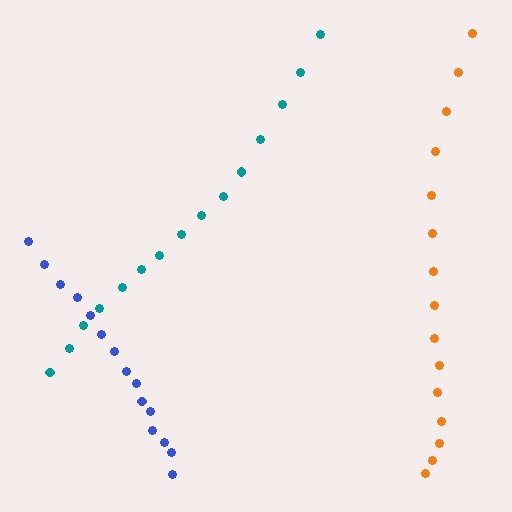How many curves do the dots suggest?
There are 3 distinct paths.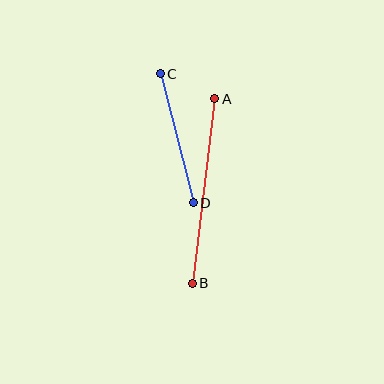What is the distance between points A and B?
The distance is approximately 186 pixels.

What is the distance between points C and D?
The distance is approximately 133 pixels.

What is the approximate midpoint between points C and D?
The midpoint is at approximately (177, 138) pixels.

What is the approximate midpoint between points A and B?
The midpoint is at approximately (204, 191) pixels.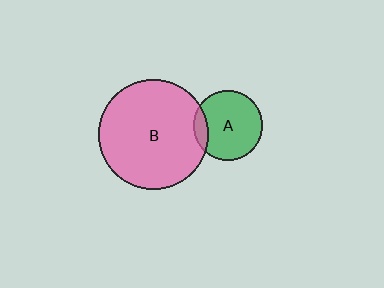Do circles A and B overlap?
Yes.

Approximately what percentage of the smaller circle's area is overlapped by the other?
Approximately 15%.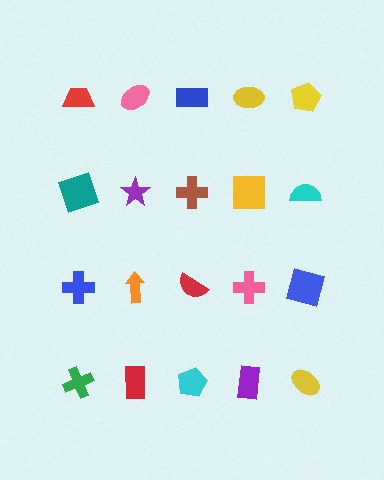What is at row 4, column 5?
A yellow ellipse.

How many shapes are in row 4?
5 shapes.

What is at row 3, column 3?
A red semicircle.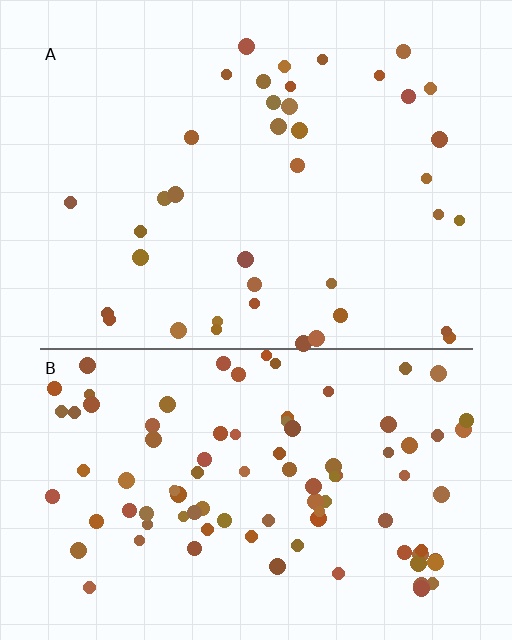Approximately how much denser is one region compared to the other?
Approximately 2.4× — region B over region A.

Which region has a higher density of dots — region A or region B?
B (the bottom).